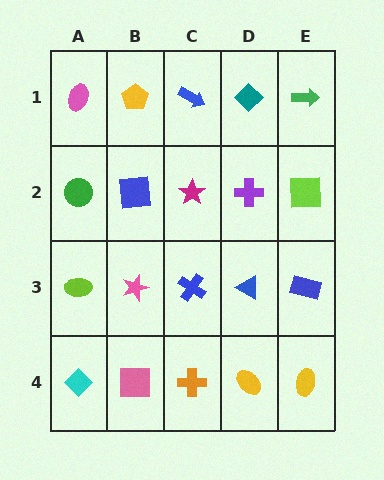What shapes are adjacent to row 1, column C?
A magenta star (row 2, column C), a yellow pentagon (row 1, column B), a teal diamond (row 1, column D).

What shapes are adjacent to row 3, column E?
A lime square (row 2, column E), a yellow ellipse (row 4, column E), a blue triangle (row 3, column D).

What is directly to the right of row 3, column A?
A pink star.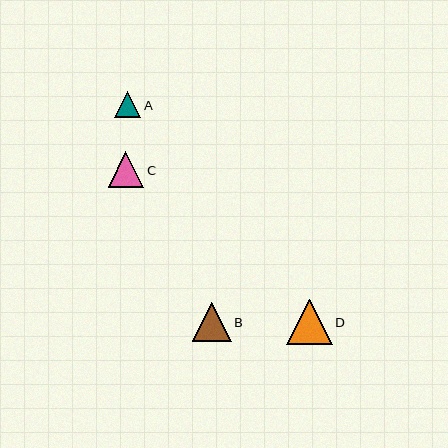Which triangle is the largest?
Triangle D is the largest with a size of approximately 45 pixels.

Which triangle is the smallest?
Triangle A is the smallest with a size of approximately 26 pixels.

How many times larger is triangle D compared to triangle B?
Triangle D is approximately 1.2 times the size of triangle B.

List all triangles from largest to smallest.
From largest to smallest: D, B, C, A.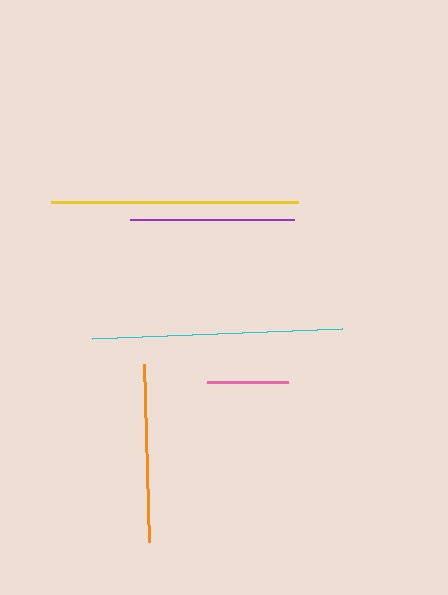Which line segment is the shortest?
The pink line is the shortest at approximately 81 pixels.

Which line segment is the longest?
The cyan line is the longest at approximately 250 pixels.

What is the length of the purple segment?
The purple segment is approximately 164 pixels long.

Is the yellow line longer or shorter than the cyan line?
The cyan line is longer than the yellow line.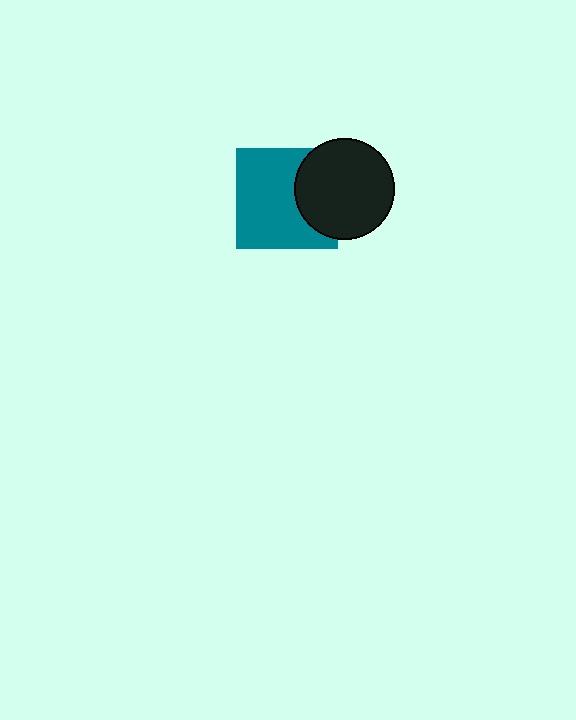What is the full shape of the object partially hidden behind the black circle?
The partially hidden object is a teal square.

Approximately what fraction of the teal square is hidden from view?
Roughly 31% of the teal square is hidden behind the black circle.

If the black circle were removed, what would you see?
You would see the complete teal square.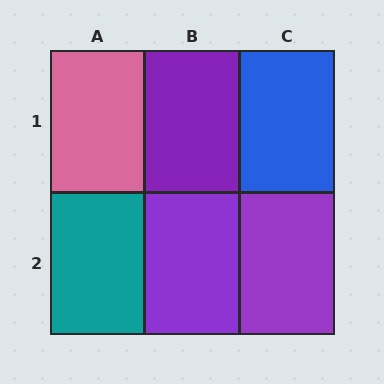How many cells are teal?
1 cell is teal.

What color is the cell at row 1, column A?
Pink.